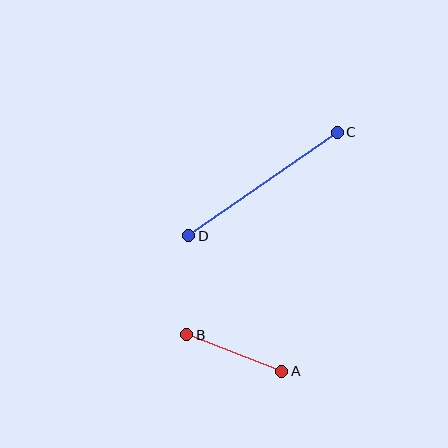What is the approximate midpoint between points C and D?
The midpoint is at approximately (263, 184) pixels.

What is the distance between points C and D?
The distance is approximately 181 pixels.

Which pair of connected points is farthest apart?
Points C and D are farthest apart.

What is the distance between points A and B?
The distance is approximately 102 pixels.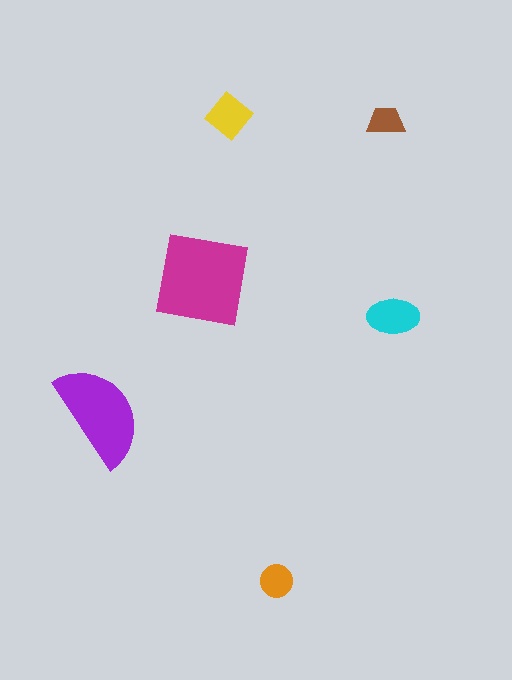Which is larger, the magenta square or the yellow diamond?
The magenta square.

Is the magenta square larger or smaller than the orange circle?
Larger.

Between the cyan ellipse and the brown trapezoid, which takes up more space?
The cyan ellipse.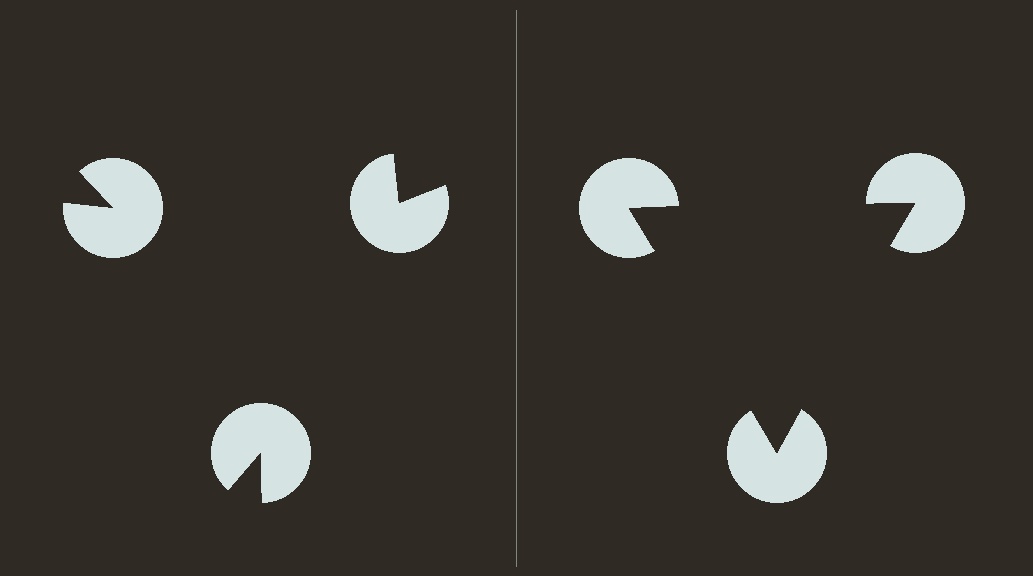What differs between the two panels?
The pac-man discs are positioned identically on both sides; only the wedge orientations differ. On the right they align to a triangle; on the left they are misaligned.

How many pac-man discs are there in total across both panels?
6 — 3 on each side.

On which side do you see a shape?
An illusory triangle appears on the right side. On the left side the wedge cuts are rotated, so no coherent shape forms.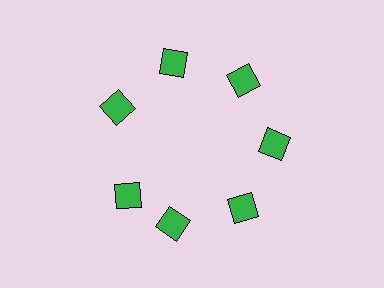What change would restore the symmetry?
The symmetry would be restored by rotating it back into even spacing with its neighbors so that all 7 squares sit at equal angles and equal distance from the center.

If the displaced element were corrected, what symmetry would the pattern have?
It would have 7-fold rotational symmetry — the pattern would map onto itself every 51 degrees.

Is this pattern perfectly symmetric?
No. The 7 green squares are arranged in a ring, but one element near the 8 o'clock position is rotated out of alignment along the ring, breaking the 7-fold rotational symmetry.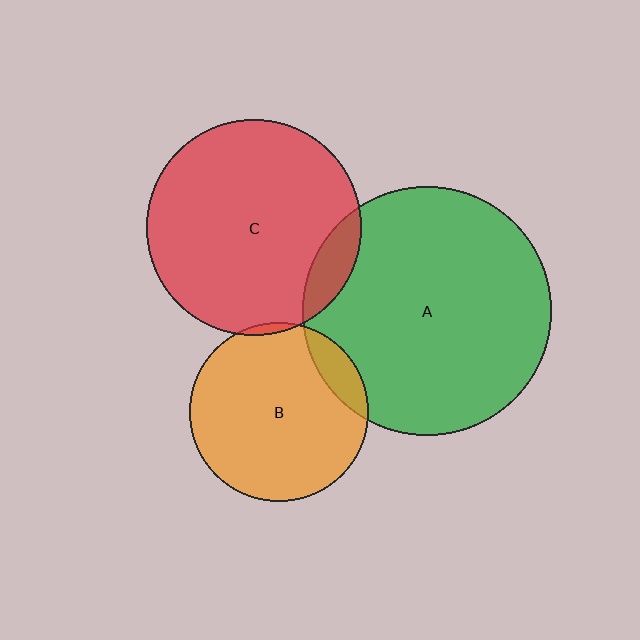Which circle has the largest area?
Circle A (green).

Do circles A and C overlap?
Yes.